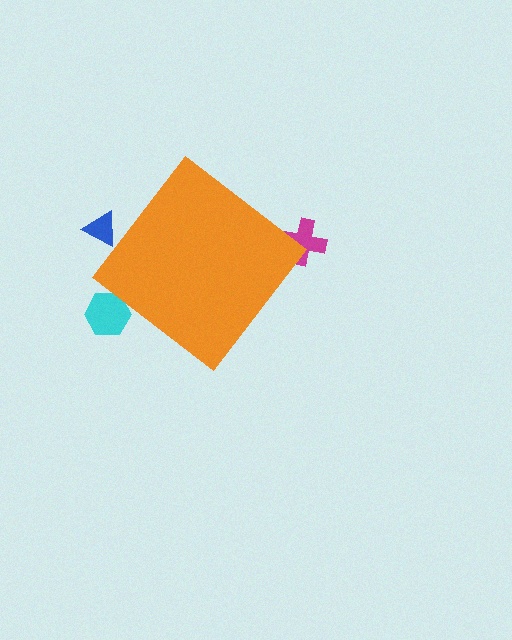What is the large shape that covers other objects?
An orange diamond.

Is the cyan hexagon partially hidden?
Yes, the cyan hexagon is partially hidden behind the orange diamond.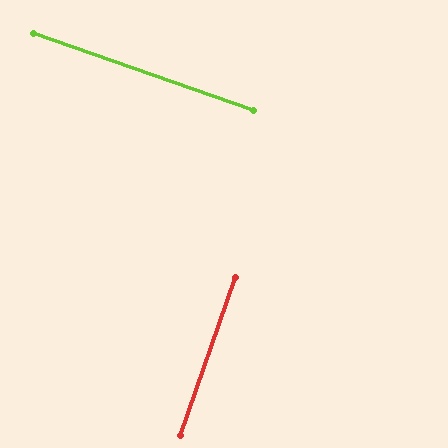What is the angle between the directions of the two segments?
Approximately 90 degrees.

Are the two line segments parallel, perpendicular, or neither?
Perpendicular — they meet at approximately 90°.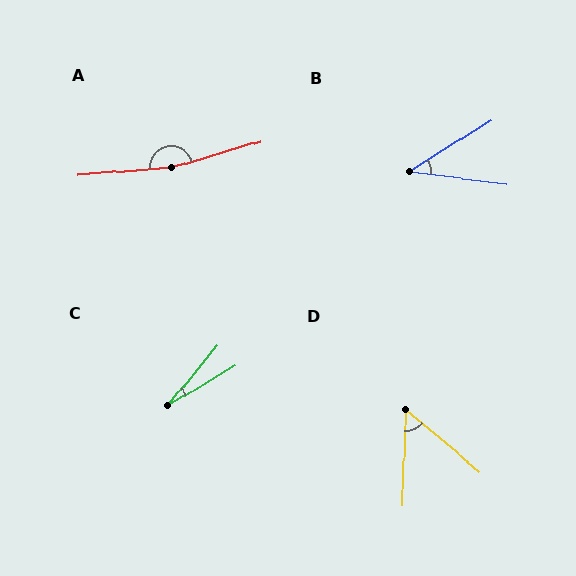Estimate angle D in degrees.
Approximately 52 degrees.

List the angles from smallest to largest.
C (20°), B (39°), D (52°), A (168°).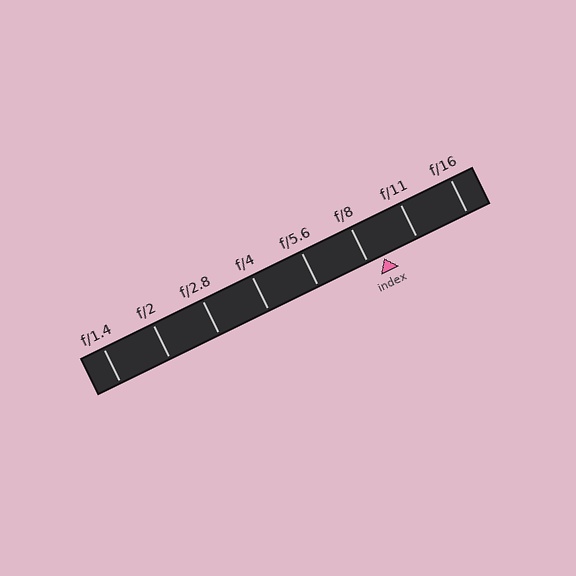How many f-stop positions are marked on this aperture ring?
There are 8 f-stop positions marked.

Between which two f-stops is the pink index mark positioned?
The index mark is between f/8 and f/11.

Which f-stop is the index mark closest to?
The index mark is closest to f/8.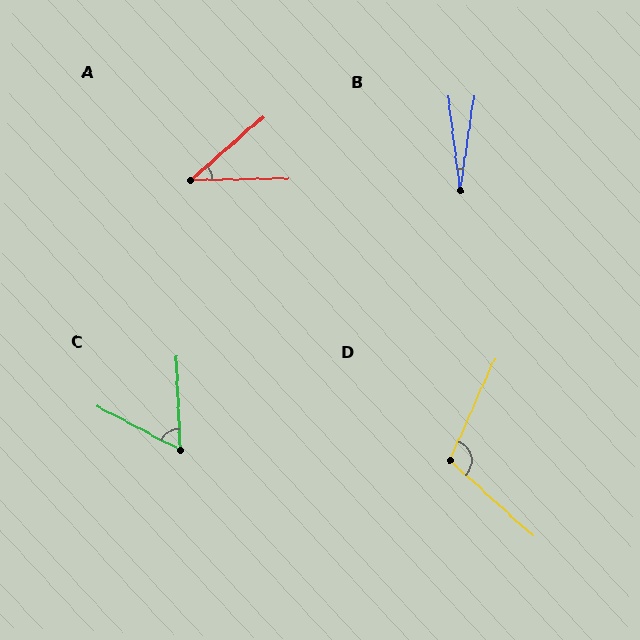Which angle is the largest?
D, at approximately 108 degrees.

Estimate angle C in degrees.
Approximately 60 degrees.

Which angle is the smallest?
B, at approximately 16 degrees.